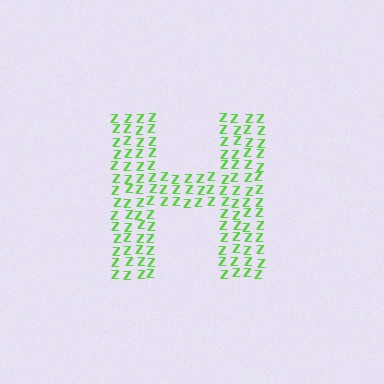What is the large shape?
The large shape is the letter H.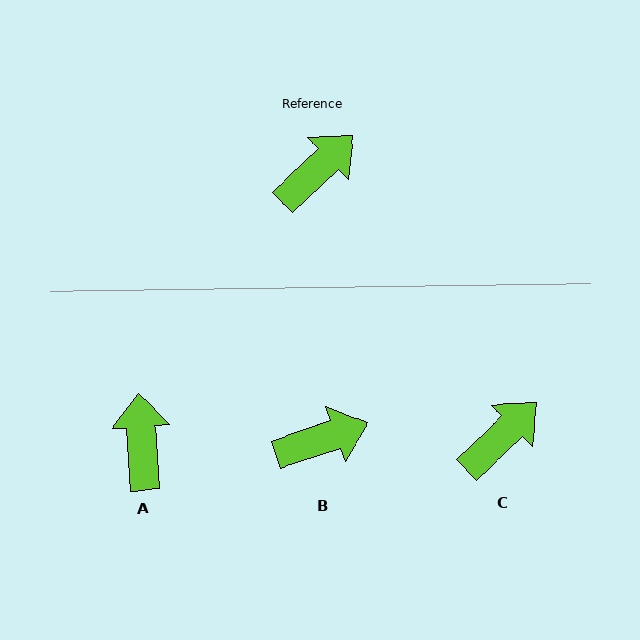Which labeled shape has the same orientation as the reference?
C.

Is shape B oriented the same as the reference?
No, it is off by about 25 degrees.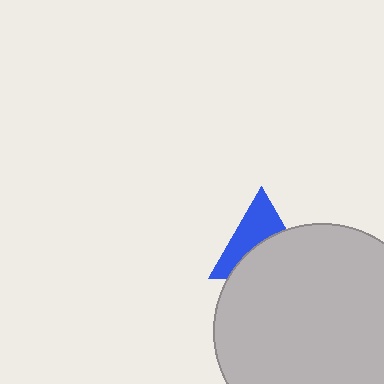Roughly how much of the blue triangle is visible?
About half of it is visible (roughly 48%).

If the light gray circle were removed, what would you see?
You would see the complete blue triangle.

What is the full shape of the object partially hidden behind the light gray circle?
The partially hidden object is a blue triangle.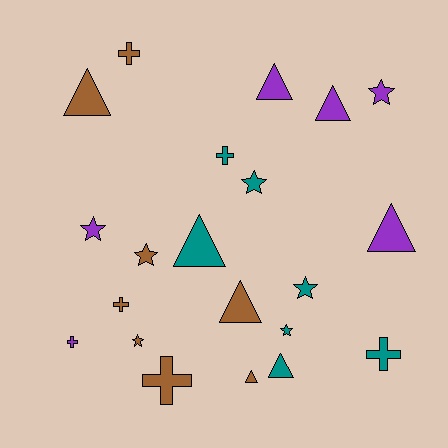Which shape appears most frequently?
Triangle, with 8 objects.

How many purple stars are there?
There are 2 purple stars.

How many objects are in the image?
There are 21 objects.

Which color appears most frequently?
Brown, with 8 objects.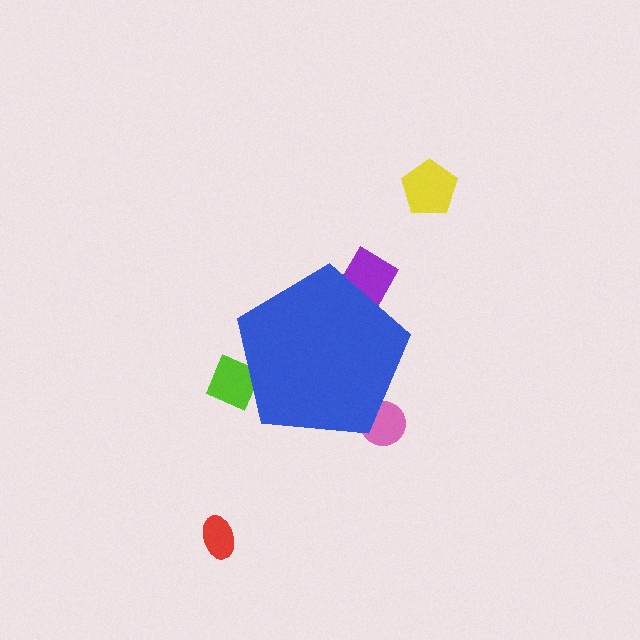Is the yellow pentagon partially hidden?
No, the yellow pentagon is fully visible.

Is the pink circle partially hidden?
Yes, the pink circle is partially hidden behind the blue pentagon.